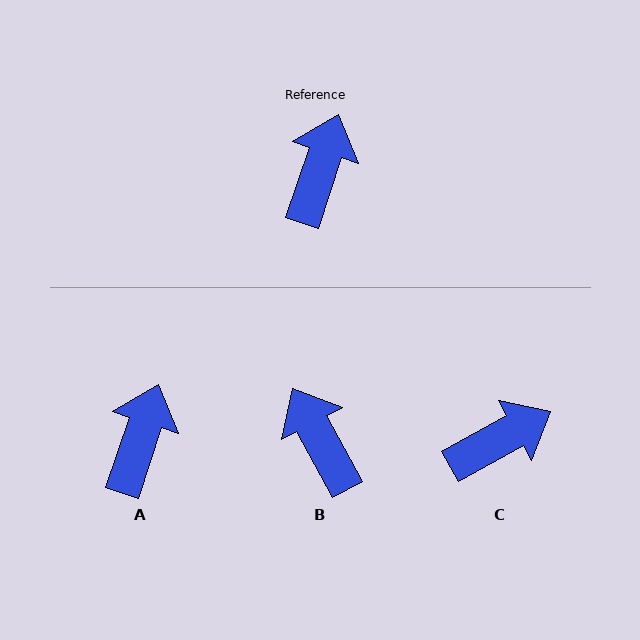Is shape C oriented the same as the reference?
No, it is off by about 43 degrees.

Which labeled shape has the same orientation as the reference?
A.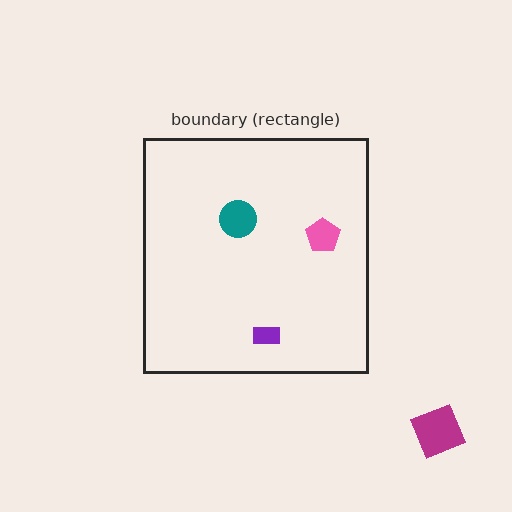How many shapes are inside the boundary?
3 inside, 1 outside.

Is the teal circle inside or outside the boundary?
Inside.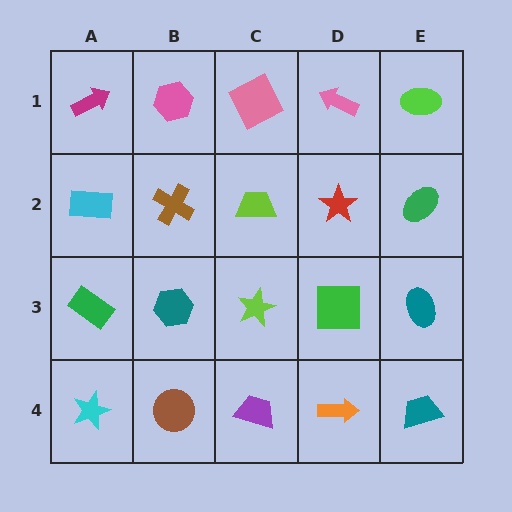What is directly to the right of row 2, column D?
A green ellipse.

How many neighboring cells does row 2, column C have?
4.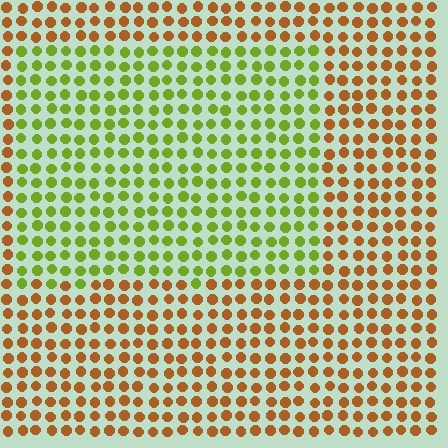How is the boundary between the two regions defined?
The boundary is defined purely by a slight shift in hue (about 61 degrees). Spacing, size, and orientation are identical on both sides.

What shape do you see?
I see a rectangle.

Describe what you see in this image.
The image is filled with small brown elements in a uniform arrangement. A rectangle-shaped region is visible where the elements are tinted to a slightly different hue, forming a subtle color boundary.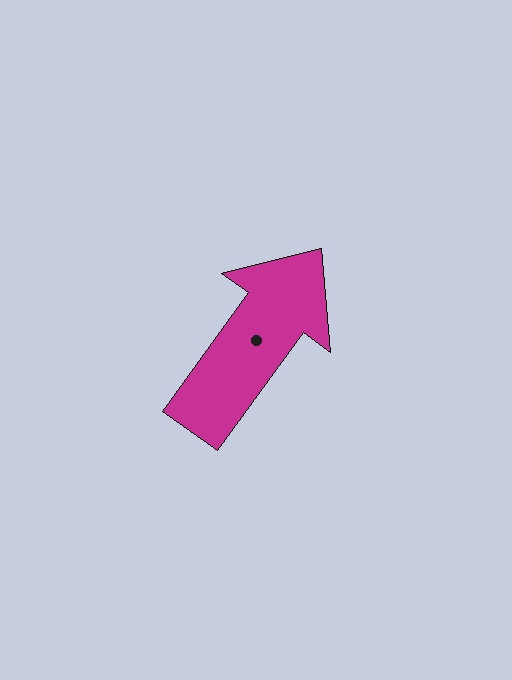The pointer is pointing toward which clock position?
Roughly 1 o'clock.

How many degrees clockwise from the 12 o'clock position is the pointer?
Approximately 36 degrees.